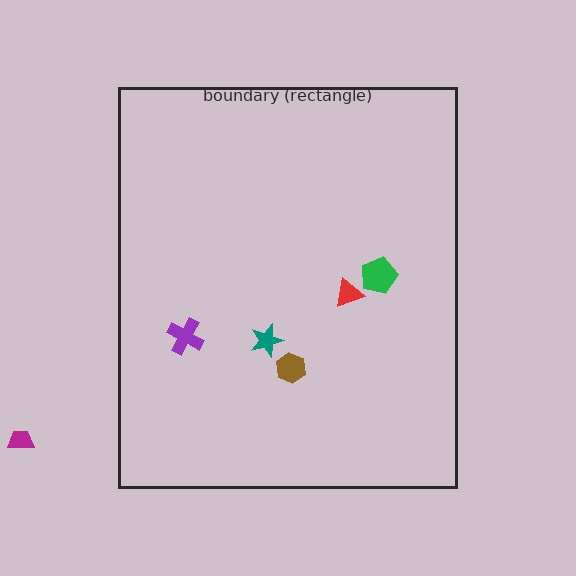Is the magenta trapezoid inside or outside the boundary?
Outside.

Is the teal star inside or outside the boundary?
Inside.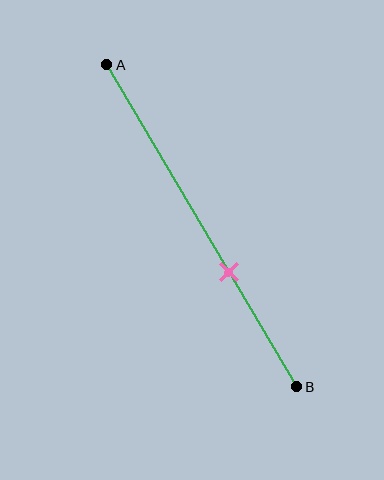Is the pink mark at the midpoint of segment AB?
No, the mark is at about 65% from A, not at the 50% midpoint.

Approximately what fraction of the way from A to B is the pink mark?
The pink mark is approximately 65% of the way from A to B.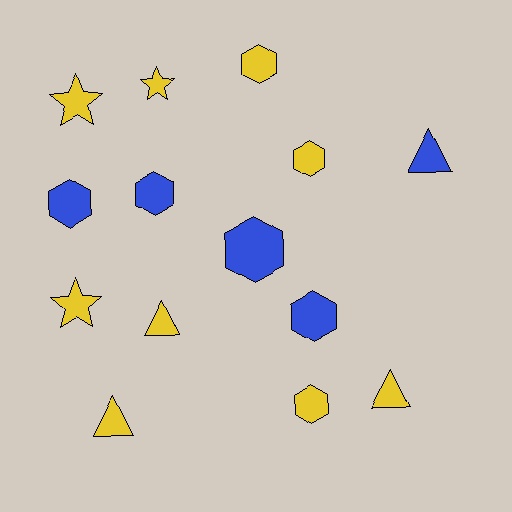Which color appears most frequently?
Yellow, with 9 objects.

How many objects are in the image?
There are 14 objects.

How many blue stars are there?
There are no blue stars.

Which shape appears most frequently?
Hexagon, with 7 objects.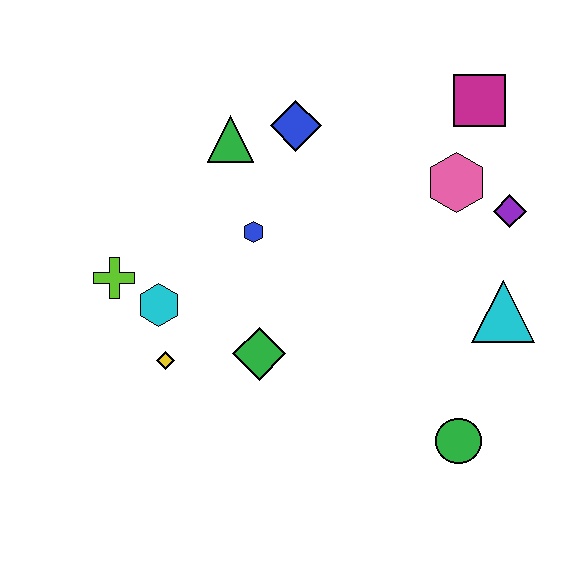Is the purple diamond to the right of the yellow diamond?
Yes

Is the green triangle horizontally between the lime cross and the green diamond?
Yes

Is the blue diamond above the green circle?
Yes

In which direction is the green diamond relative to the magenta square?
The green diamond is below the magenta square.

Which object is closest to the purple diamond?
The pink hexagon is closest to the purple diamond.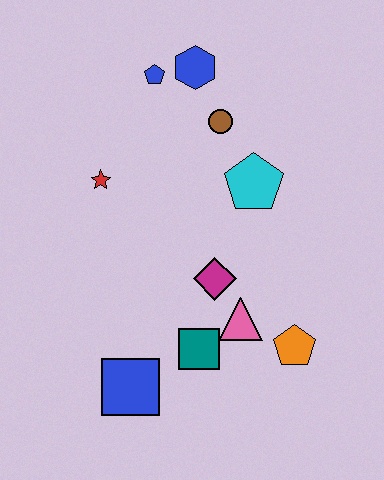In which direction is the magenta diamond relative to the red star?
The magenta diamond is to the right of the red star.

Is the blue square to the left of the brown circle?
Yes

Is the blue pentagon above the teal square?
Yes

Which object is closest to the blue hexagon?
The blue pentagon is closest to the blue hexagon.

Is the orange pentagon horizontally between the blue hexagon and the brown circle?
No